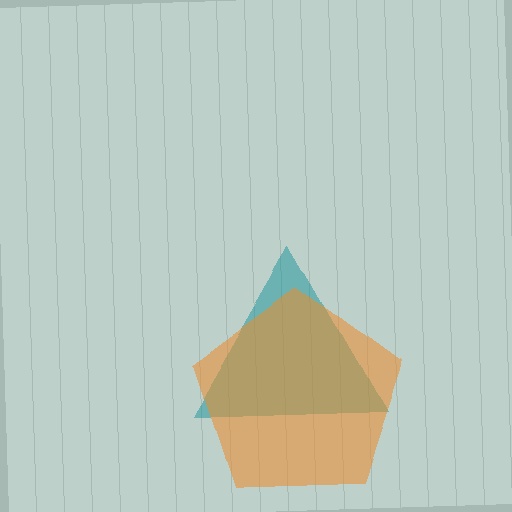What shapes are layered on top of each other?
The layered shapes are: a teal triangle, an orange pentagon.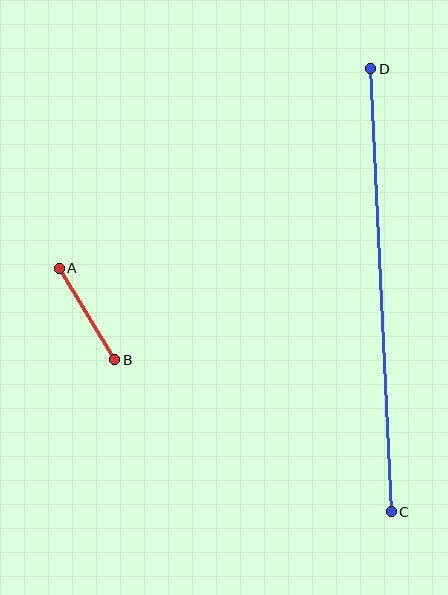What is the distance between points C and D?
The distance is approximately 444 pixels.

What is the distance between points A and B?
The distance is approximately 107 pixels.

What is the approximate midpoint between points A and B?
The midpoint is at approximately (87, 314) pixels.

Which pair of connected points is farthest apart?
Points C and D are farthest apart.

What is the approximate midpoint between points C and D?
The midpoint is at approximately (381, 290) pixels.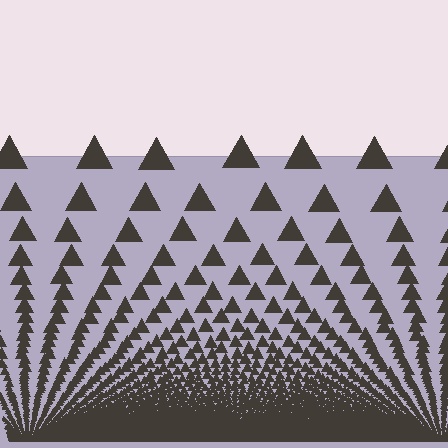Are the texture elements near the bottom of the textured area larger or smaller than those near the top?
Smaller. The gradient is inverted — elements near the bottom are smaller and denser.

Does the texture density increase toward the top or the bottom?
Density increases toward the bottom.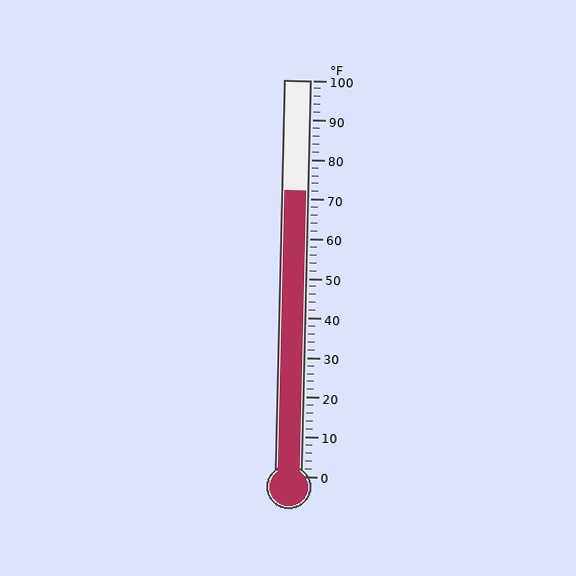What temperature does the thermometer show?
The thermometer shows approximately 72°F.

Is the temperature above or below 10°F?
The temperature is above 10°F.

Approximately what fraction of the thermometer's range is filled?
The thermometer is filled to approximately 70% of its range.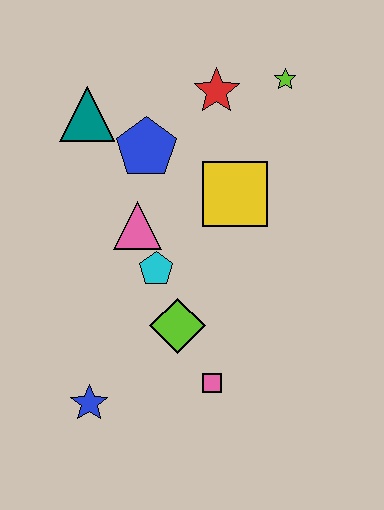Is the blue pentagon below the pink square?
No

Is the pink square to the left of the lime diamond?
No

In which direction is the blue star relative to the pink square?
The blue star is to the left of the pink square.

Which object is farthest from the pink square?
The lime star is farthest from the pink square.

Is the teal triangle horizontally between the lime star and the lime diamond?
No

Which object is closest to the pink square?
The lime diamond is closest to the pink square.